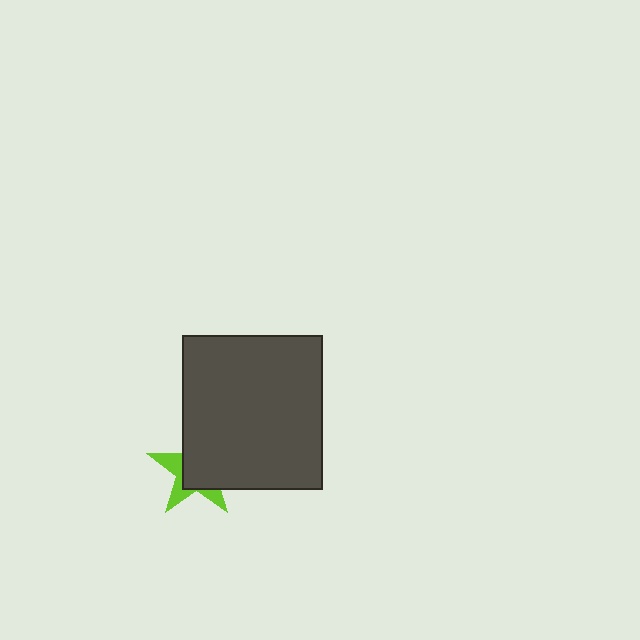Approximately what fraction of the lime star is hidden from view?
Roughly 64% of the lime star is hidden behind the dark gray rectangle.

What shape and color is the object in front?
The object in front is a dark gray rectangle.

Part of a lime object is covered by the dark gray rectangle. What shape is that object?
It is a star.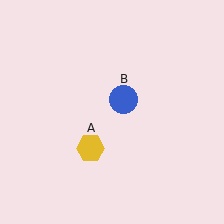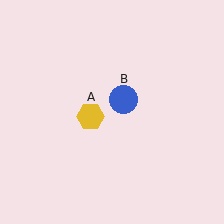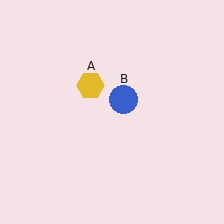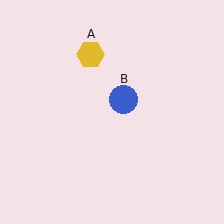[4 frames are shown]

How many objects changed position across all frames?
1 object changed position: yellow hexagon (object A).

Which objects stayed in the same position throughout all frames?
Blue circle (object B) remained stationary.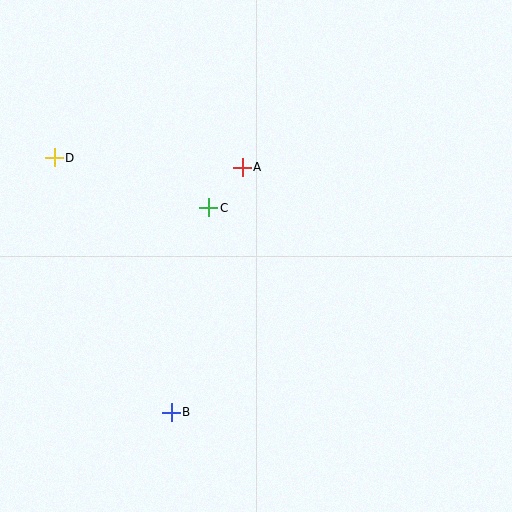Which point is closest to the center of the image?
Point C at (209, 208) is closest to the center.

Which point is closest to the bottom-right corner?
Point B is closest to the bottom-right corner.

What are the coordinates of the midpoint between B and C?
The midpoint between B and C is at (190, 310).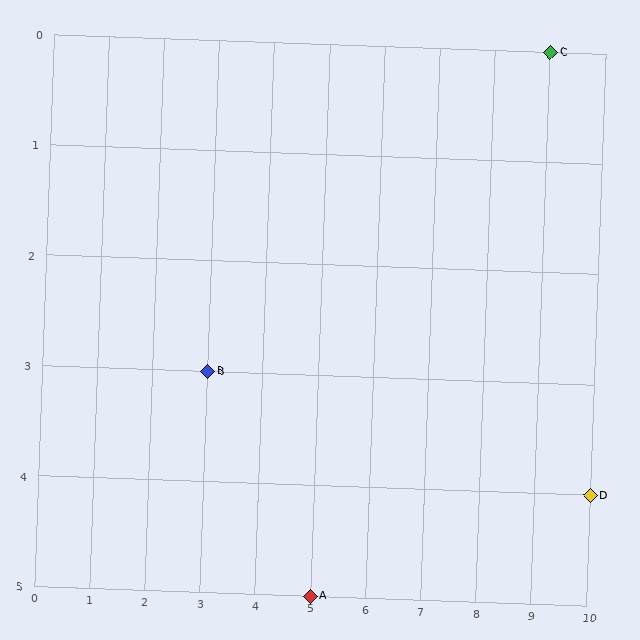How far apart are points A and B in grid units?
Points A and B are 2 columns and 2 rows apart (about 2.8 grid units diagonally).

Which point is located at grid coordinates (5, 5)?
Point A is at (5, 5).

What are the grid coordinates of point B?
Point B is at grid coordinates (3, 3).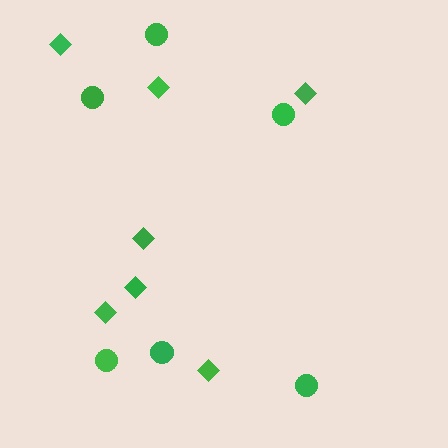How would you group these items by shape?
There are 2 groups: one group of diamonds (7) and one group of circles (6).